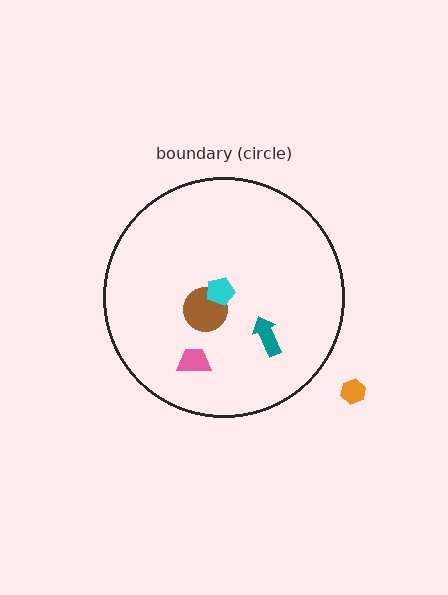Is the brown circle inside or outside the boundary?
Inside.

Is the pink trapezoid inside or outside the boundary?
Inside.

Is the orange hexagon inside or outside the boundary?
Outside.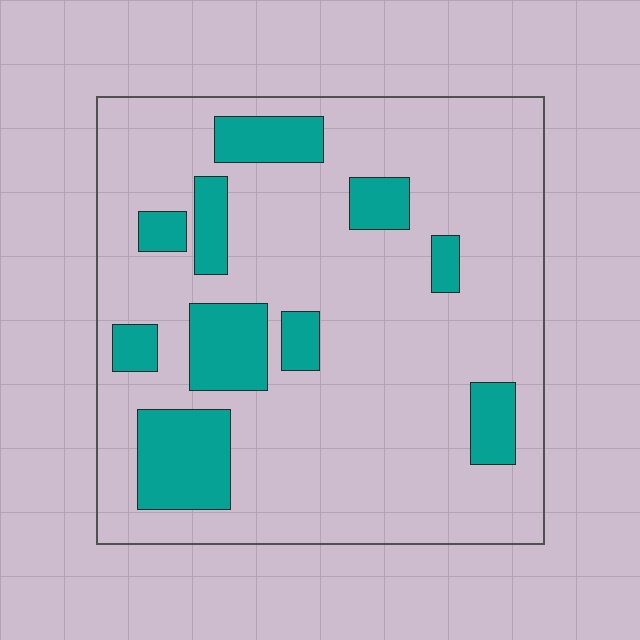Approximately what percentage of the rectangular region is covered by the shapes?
Approximately 20%.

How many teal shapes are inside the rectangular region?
10.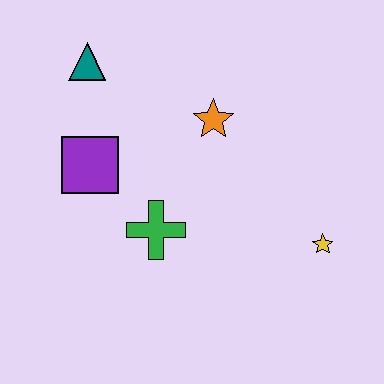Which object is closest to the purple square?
The green cross is closest to the purple square.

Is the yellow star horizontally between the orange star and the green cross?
No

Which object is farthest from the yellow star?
The teal triangle is farthest from the yellow star.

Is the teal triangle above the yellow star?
Yes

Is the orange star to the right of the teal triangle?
Yes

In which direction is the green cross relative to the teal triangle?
The green cross is below the teal triangle.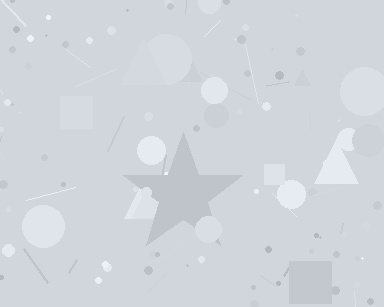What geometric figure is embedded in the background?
A star is embedded in the background.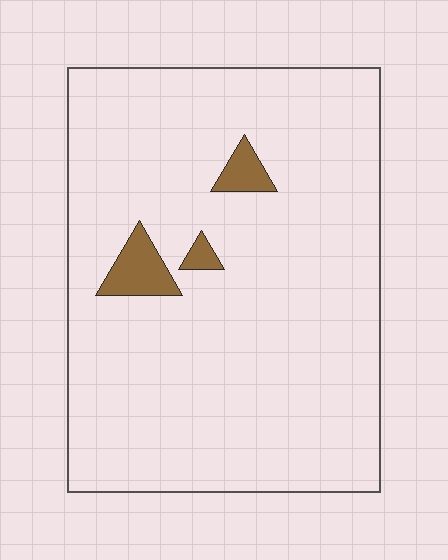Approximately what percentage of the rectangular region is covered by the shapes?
Approximately 5%.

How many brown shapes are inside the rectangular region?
3.